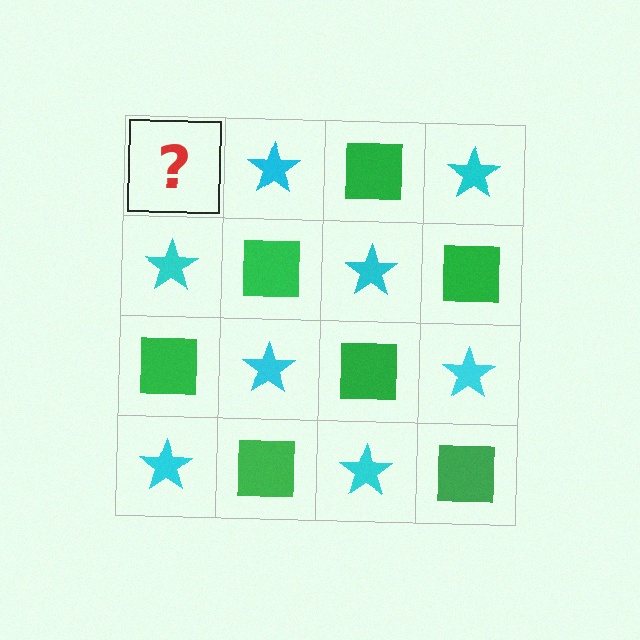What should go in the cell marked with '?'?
The missing cell should contain a green square.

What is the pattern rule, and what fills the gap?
The rule is that it alternates green square and cyan star in a checkerboard pattern. The gap should be filled with a green square.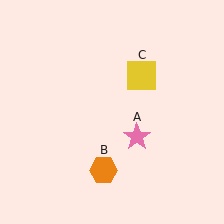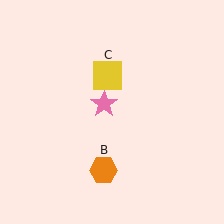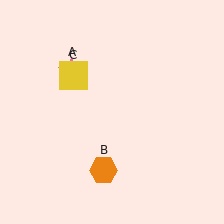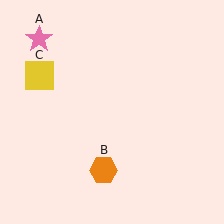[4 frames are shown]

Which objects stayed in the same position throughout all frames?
Orange hexagon (object B) remained stationary.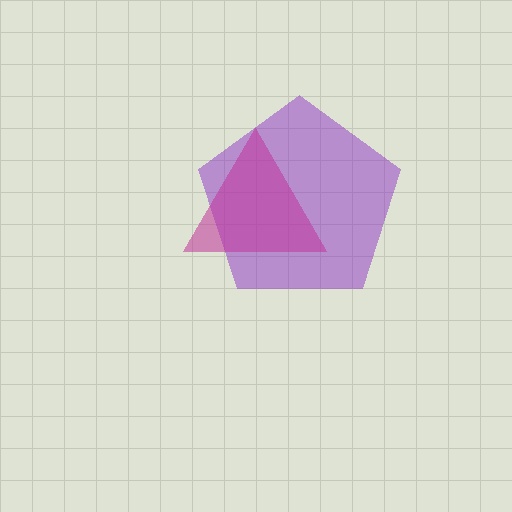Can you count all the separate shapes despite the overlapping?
Yes, there are 2 separate shapes.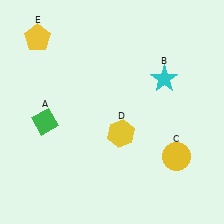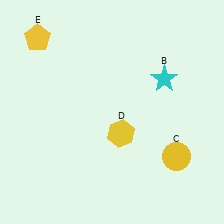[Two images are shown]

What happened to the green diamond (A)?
The green diamond (A) was removed in Image 2. It was in the bottom-left area of Image 1.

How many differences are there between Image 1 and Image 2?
There is 1 difference between the two images.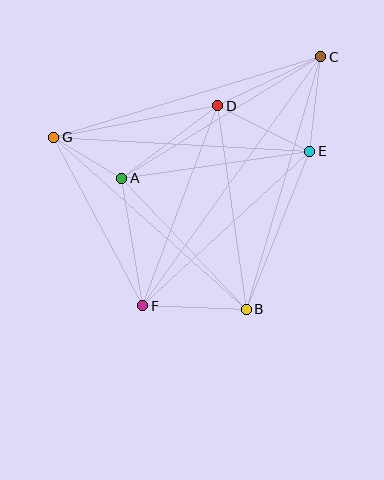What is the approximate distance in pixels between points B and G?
The distance between B and G is approximately 258 pixels.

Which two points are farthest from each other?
Points C and F are farthest from each other.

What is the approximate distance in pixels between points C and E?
The distance between C and E is approximately 95 pixels.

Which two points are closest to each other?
Points A and G are closest to each other.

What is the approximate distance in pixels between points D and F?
The distance between D and F is approximately 214 pixels.